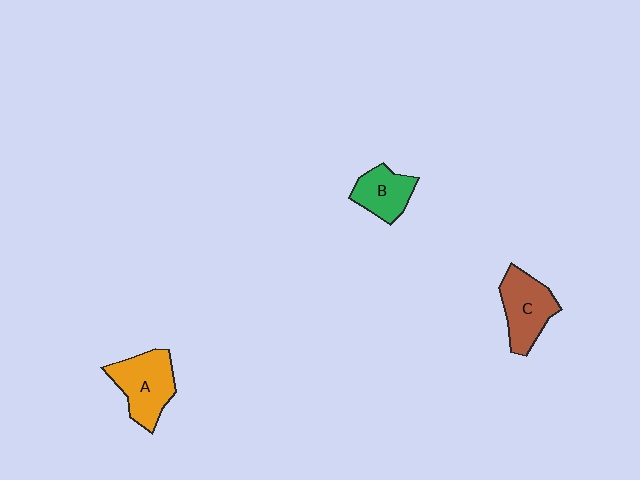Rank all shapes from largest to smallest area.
From largest to smallest: A (orange), C (brown), B (green).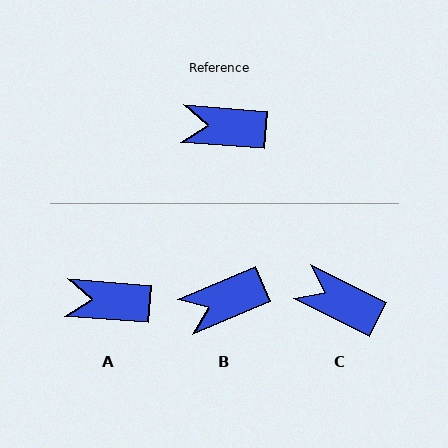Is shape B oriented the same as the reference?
No, it is off by about 27 degrees.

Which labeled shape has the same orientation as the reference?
A.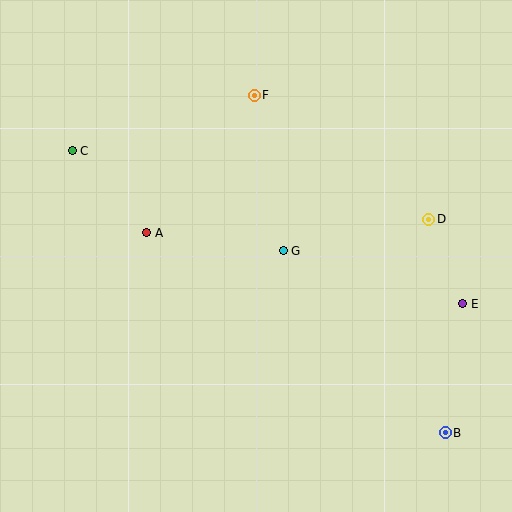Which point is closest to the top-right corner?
Point D is closest to the top-right corner.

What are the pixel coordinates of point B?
Point B is at (445, 433).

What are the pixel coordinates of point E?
Point E is at (463, 304).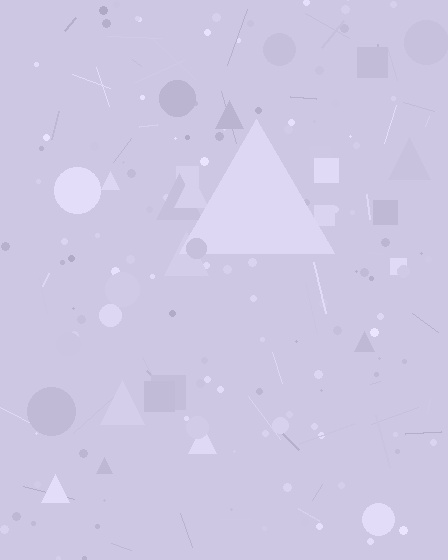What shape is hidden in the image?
A triangle is hidden in the image.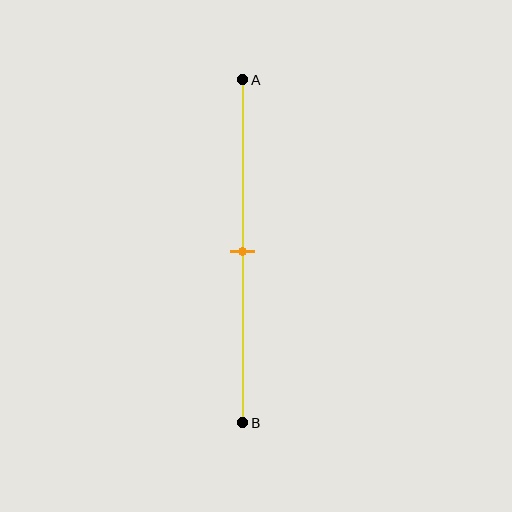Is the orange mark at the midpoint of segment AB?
Yes, the mark is approximately at the midpoint.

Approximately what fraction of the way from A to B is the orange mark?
The orange mark is approximately 50% of the way from A to B.